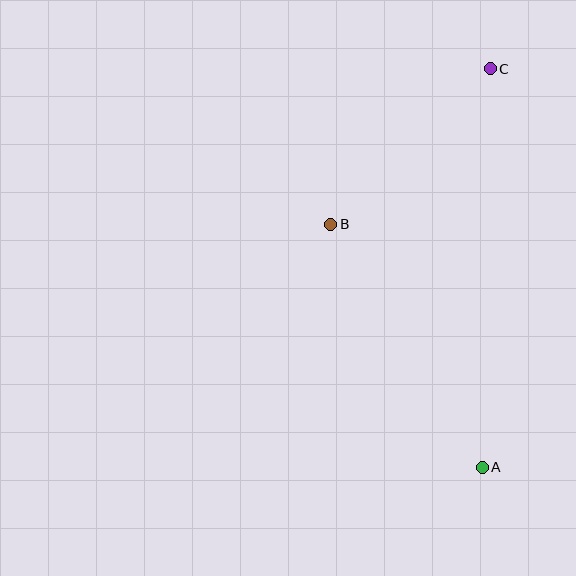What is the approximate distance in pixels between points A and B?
The distance between A and B is approximately 286 pixels.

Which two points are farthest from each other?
Points A and C are farthest from each other.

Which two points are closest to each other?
Points B and C are closest to each other.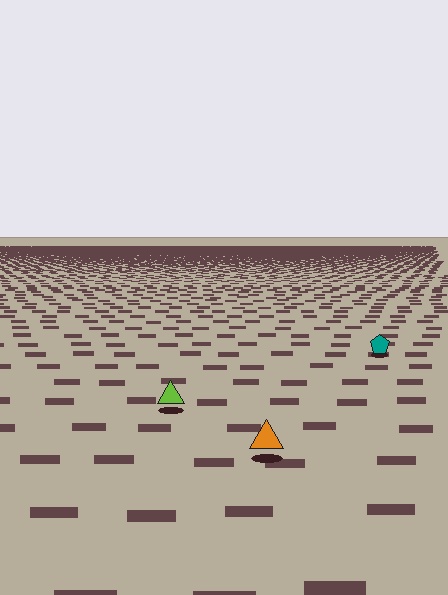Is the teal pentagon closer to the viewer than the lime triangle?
No. The lime triangle is closer — you can tell from the texture gradient: the ground texture is coarser near it.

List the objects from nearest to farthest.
From nearest to farthest: the orange triangle, the lime triangle, the teal pentagon.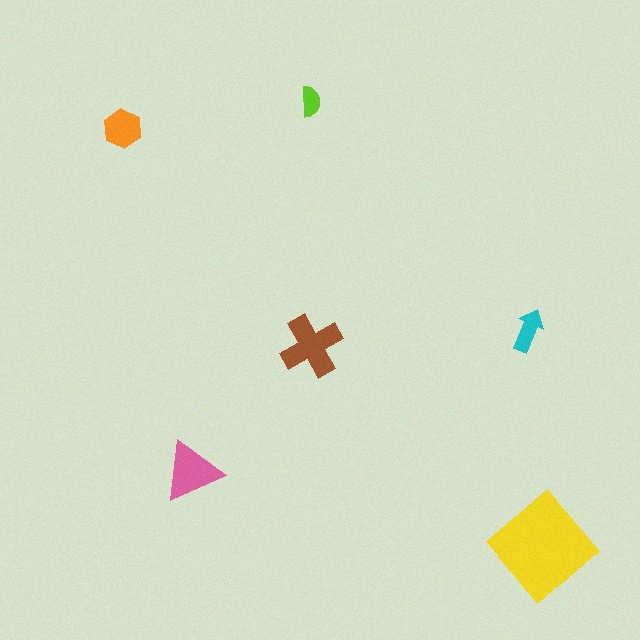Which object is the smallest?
The lime semicircle.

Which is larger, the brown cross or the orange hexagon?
The brown cross.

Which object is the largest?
The yellow diamond.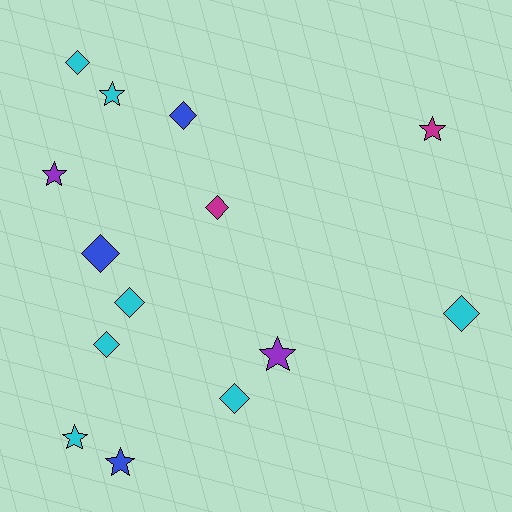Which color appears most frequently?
Cyan, with 7 objects.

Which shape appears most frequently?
Diamond, with 8 objects.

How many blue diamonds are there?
There are 2 blue diamonds.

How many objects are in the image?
There are 14 objects.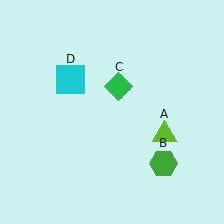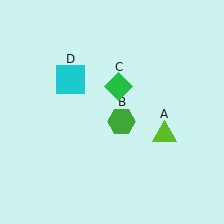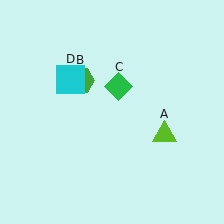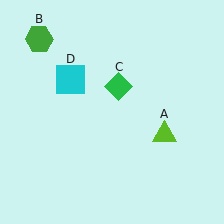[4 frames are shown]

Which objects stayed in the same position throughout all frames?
Lime triangle (object A) and green diamond (object C) and cyan square (object D) remained stationary.